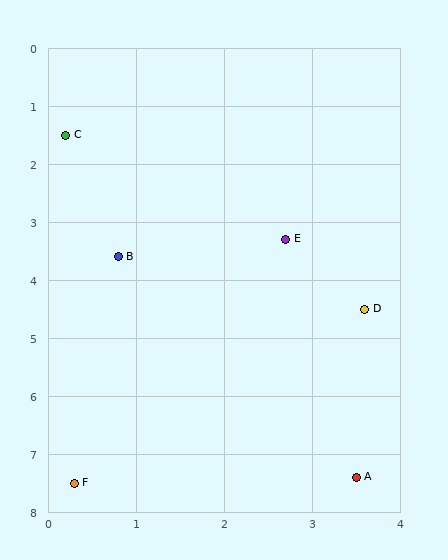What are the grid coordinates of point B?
Point B is at approximately (0.8, 3.6).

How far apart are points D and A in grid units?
Points D and A are about 2.9 grid units apart.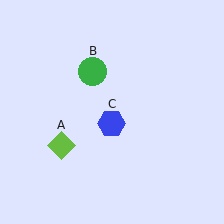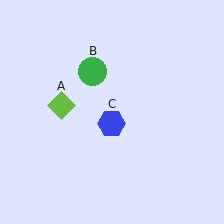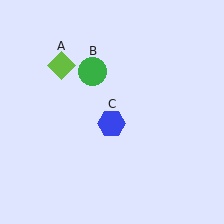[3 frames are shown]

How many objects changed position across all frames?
1 object changed position: lime diamond (object A).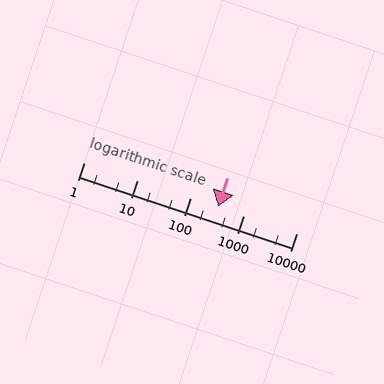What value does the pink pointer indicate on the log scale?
The pointer indicates approximately 330.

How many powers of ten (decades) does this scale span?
The scale spans 4 decades, from 1 to 10000.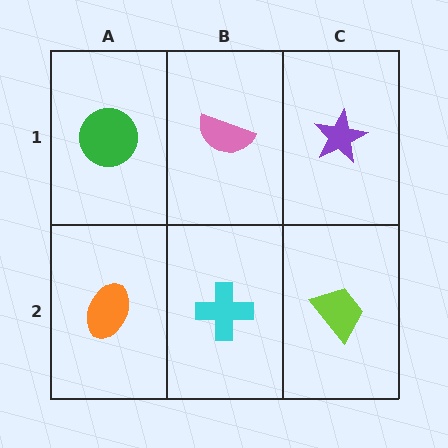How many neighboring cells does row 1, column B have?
3.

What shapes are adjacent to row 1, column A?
An orange ellipse (row 2, column A), a pink semicircle (row 1, column B).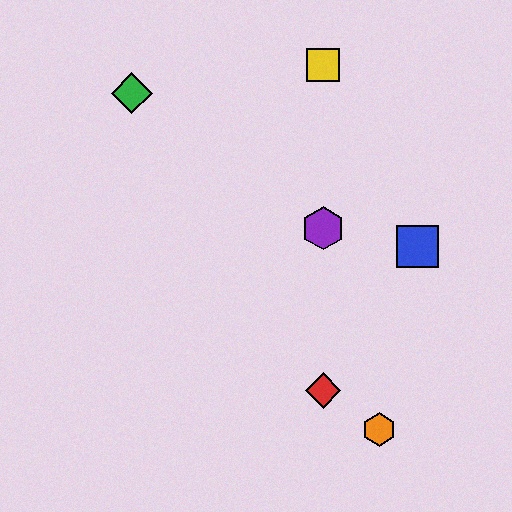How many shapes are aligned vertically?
3 shapes (the red diamond, the yellow square, the purple hexagon) are aligned vertically.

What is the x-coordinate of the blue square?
The blue square is at x≈418.